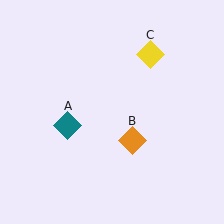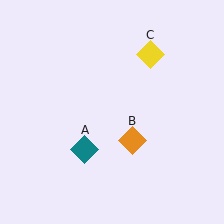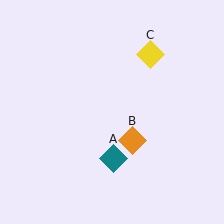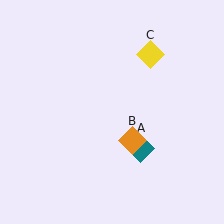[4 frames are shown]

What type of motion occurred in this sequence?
The teal diamond (object A) rotated counterclockwise around the center of the scene.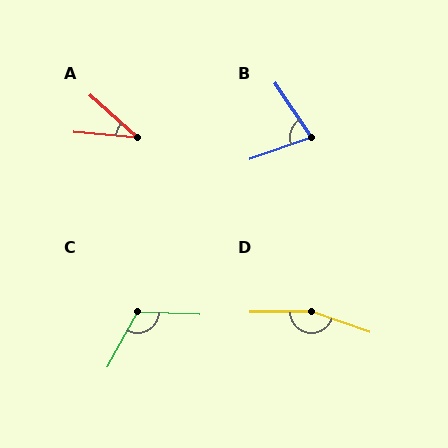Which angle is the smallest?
A, at approximately 37 degrees.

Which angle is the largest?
D, at approximately 161 degrees.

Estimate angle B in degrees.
Approximately 75 degrees.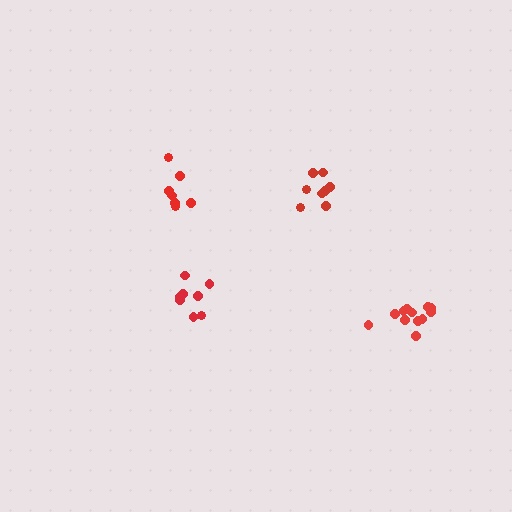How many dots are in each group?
Group 1: 8 dots, Group 2: 7 dots, Group 3: 12 dots, Group 4: 8 dots (35 total).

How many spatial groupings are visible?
There are 4 spatial groupings.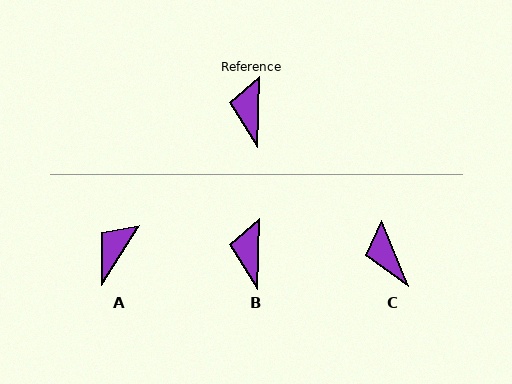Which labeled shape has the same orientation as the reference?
B.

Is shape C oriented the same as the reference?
No, it is off by about 24 degrees.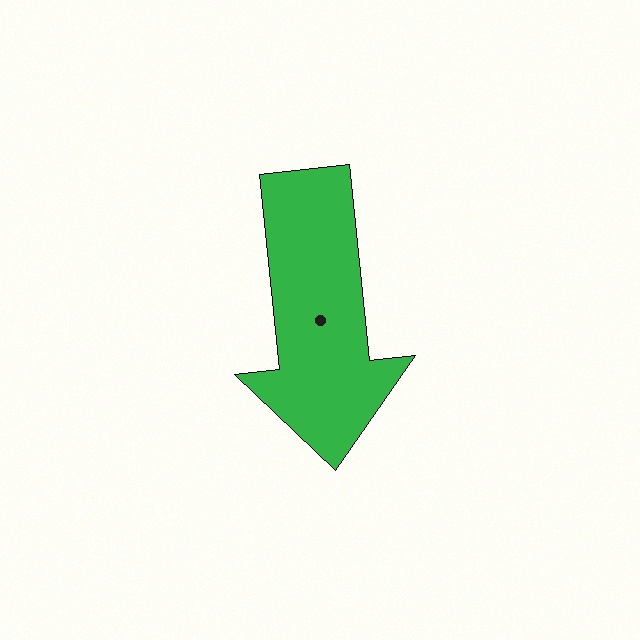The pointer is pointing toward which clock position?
Roughly 6 o'clock.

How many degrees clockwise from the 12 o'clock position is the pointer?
Approximately 174 degrees.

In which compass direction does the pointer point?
South.